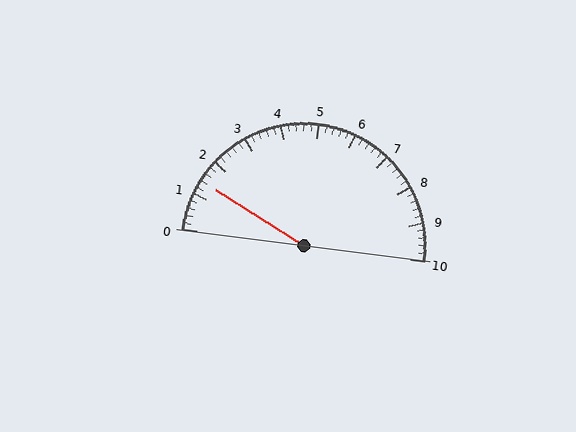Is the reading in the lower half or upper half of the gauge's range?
The reading is in the lower half of the range (0 to 10).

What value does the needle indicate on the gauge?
The needle indicates approximately 1.4.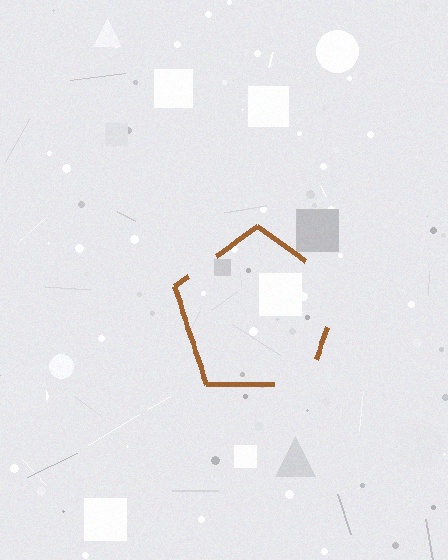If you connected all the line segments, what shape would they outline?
They would outline a pentagon.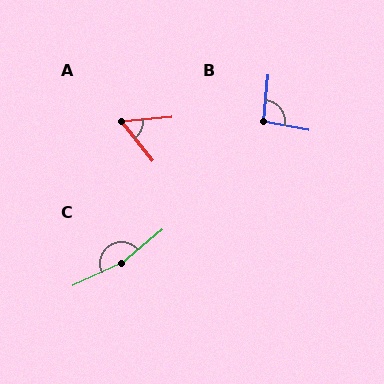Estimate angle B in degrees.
Approximately 95 degrees.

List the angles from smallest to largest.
A (57°), B (95°), C (166°).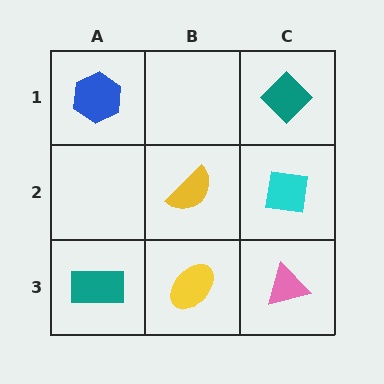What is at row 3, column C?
A pink triangle.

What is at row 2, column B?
A yellow semicircle.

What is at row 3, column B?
A yellow ellipse.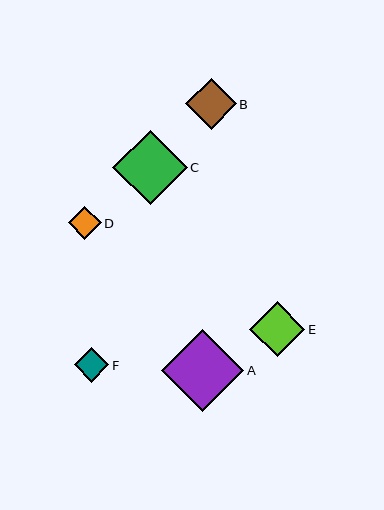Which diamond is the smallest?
Diamond D is the smallest with a size of approximately 33 pixels.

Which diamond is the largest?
Diamond A is the largest with a size of approximately 83 pixels.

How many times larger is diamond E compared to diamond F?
Diamond E is approximately 1.6 times the size of diamond F.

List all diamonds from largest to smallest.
From largest to smallest: A, C, E, B, F, D.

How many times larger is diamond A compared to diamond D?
Diamond A is approximately 2.5 times the size of diamond D.